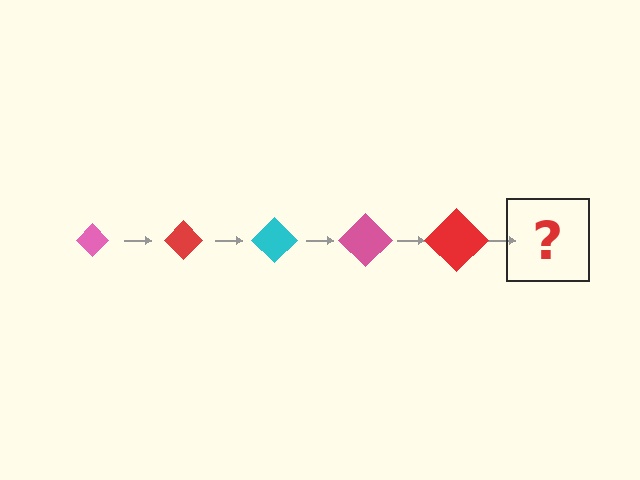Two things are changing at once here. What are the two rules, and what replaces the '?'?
The two rules are that the diamond grows larger each step and the color cycles through pink, red, and cyan. The '?' should be a cyan diamond, larger than the previous one.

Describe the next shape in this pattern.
It should be a cyan diamond, larger than the previous one.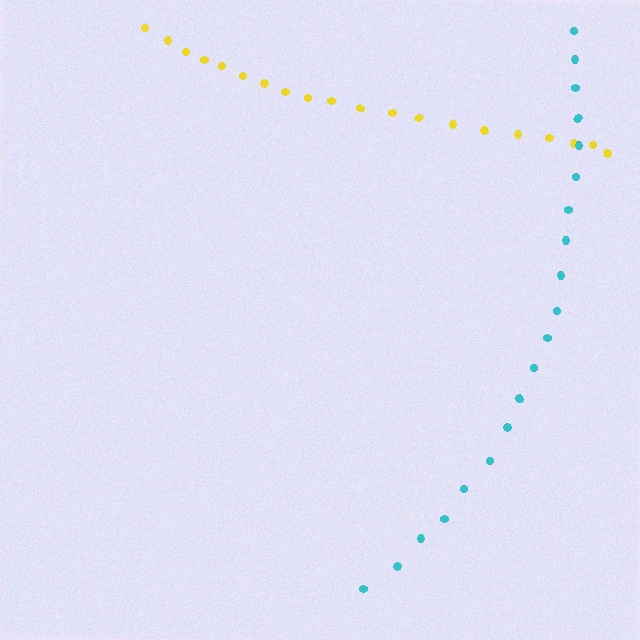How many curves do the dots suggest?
There are 2 distinct paths.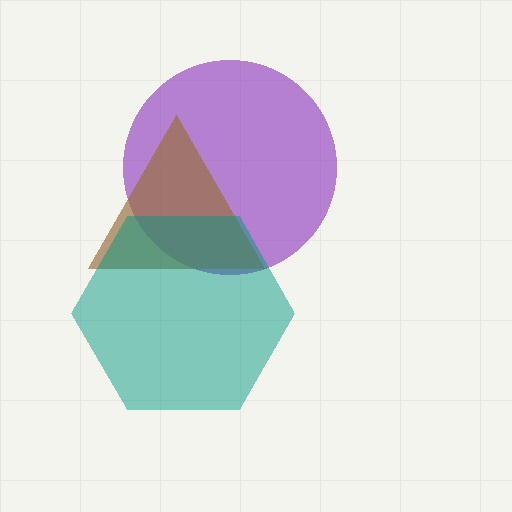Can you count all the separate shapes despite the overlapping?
Yes, there are 3 separate shapes.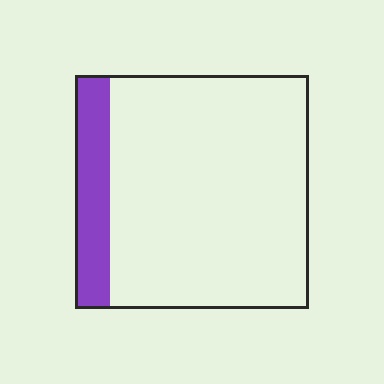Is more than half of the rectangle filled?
No.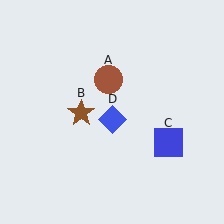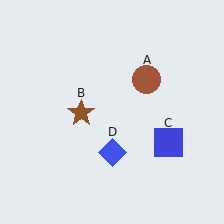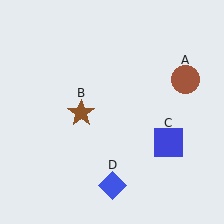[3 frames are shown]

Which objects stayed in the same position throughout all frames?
Brown star (object B) and blue square (object C) remained stationary.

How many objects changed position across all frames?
2 objects changed position: brown circle (object A), blue diamond (object D).